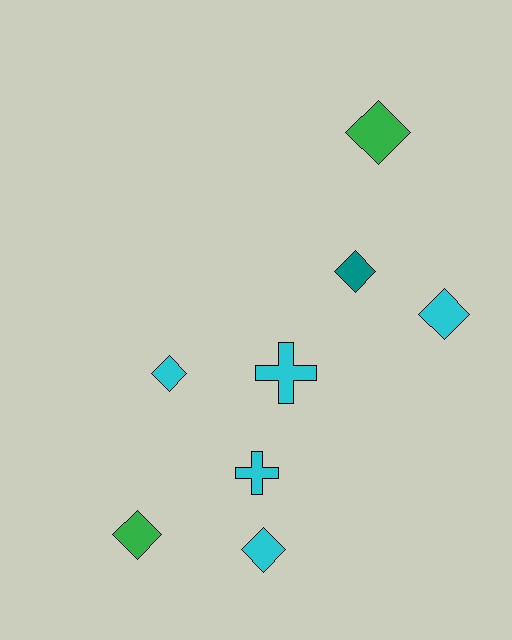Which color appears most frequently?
Cyan, with 5 objects.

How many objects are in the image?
There are 8 objects.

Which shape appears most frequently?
Diamond, with 6 objects.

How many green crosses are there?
There are no green crosses.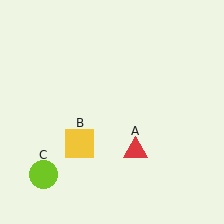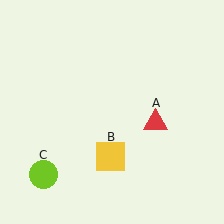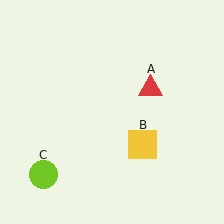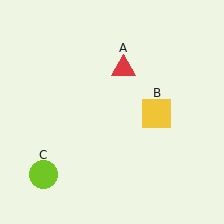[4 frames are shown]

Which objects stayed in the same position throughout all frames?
Lime circle (object C) remained stationary.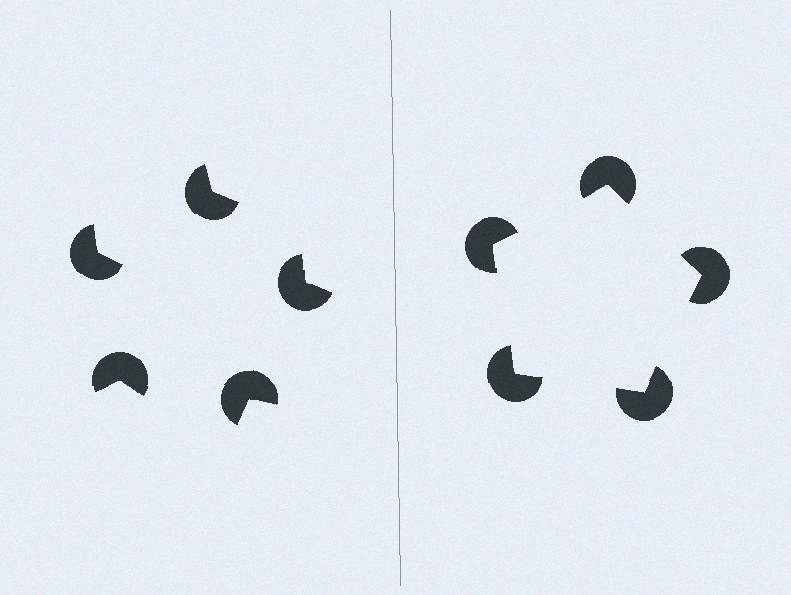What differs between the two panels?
The pac-man discs are positioned identically on both sides; only the wedge orientations differ. On the right they align to a pentagon; on the left they are misaligned.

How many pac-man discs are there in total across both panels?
10 — 5 on each side.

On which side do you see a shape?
An illusory pentagon appears on the right side. On the left side the wedge cuts are rotated, so no coherent shape forms.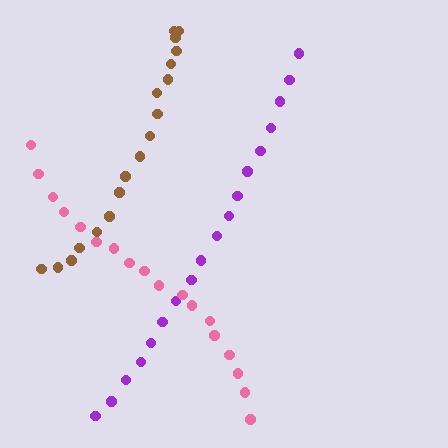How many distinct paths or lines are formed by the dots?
There are 3 distinct paths.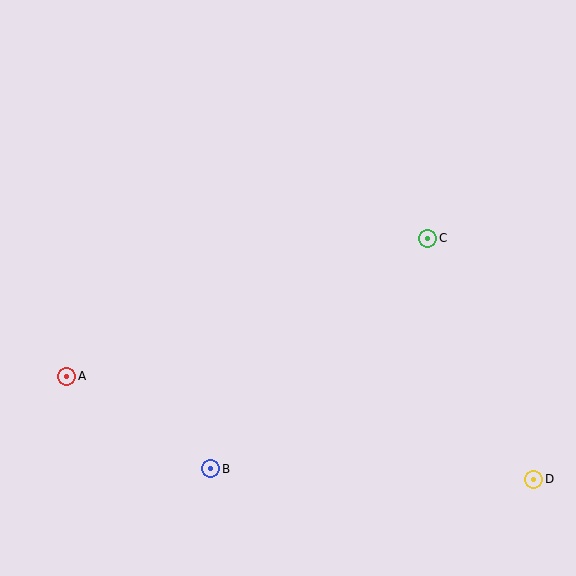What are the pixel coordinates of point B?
Point B is at (211, 469).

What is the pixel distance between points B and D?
The distance between B and D is 323 pixels.